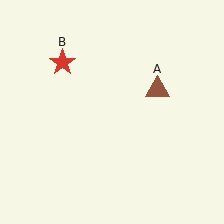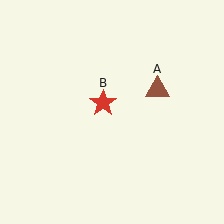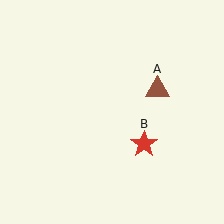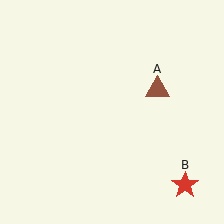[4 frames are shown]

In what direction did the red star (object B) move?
The red star (object B) moved down and to the right.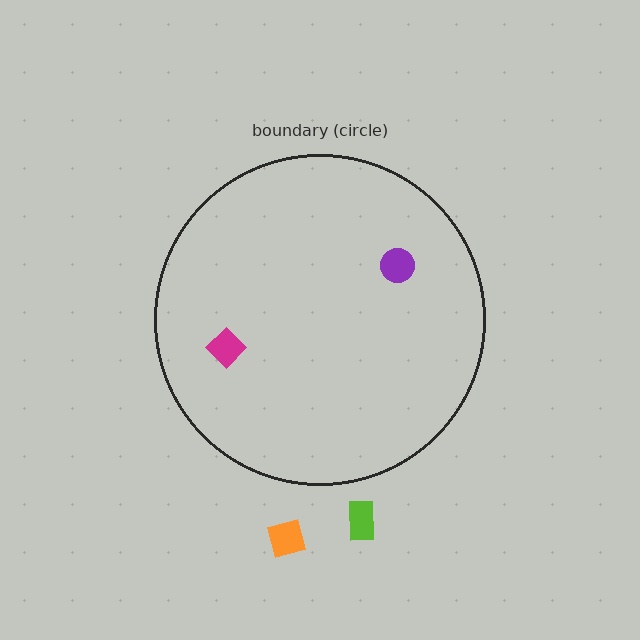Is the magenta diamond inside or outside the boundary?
Inside.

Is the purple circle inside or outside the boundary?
Inside.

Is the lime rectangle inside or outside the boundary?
Outside.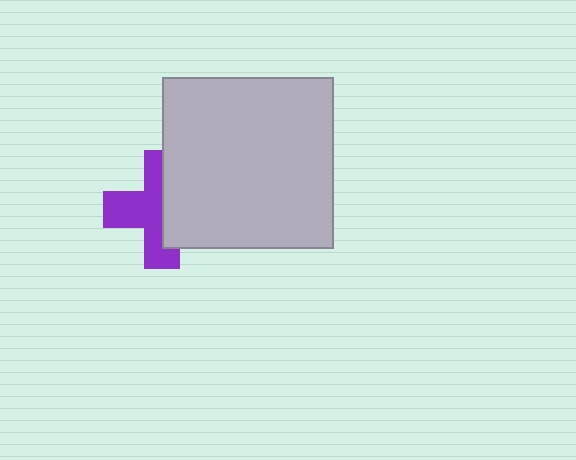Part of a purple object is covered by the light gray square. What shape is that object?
It is a cross.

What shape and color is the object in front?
The object in front is a light gray square.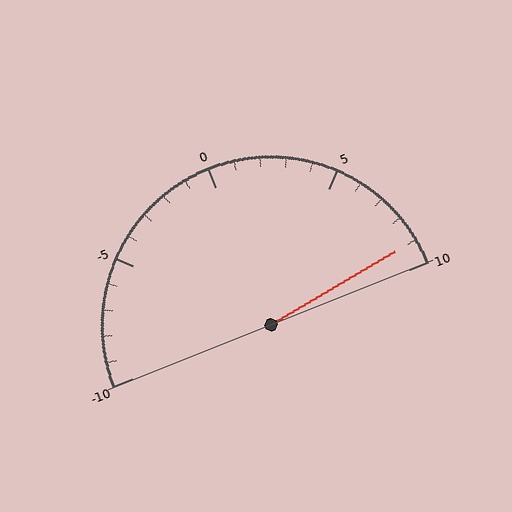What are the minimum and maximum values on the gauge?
The gauge ranges from -10 to 10.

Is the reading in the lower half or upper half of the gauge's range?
The reading is in the upper half of the range (-10 to 10).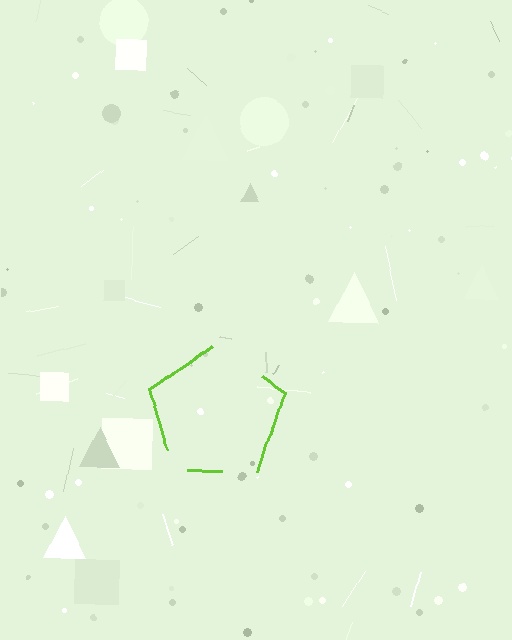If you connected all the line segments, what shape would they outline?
They would outline a pentagon.